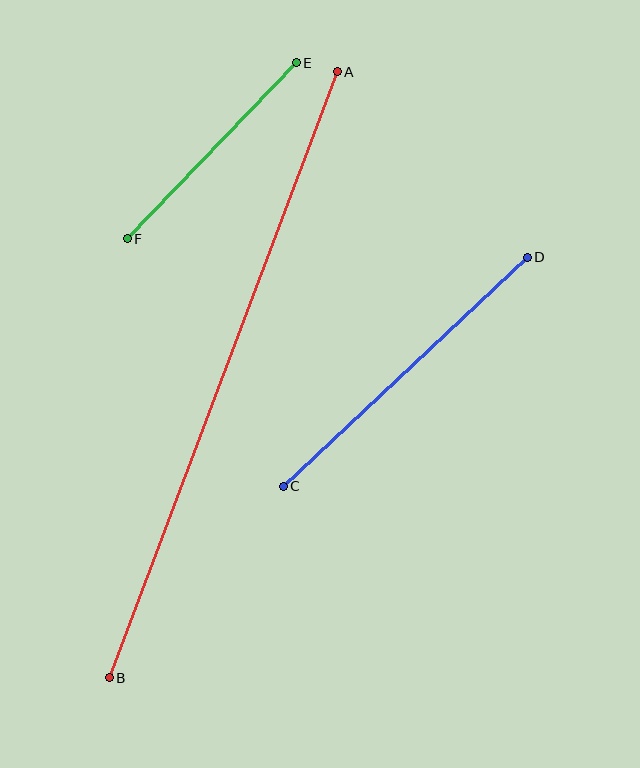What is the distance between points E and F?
The distance is approximately 244 pixels.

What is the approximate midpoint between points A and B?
The midpoint is at approximately (223, 375) pixels.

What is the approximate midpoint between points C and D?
The midpoint is at approximately (405, 372) pixels.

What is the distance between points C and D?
The distance is approximately 335 pixels.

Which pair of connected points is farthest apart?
Points A and B are farthest apart.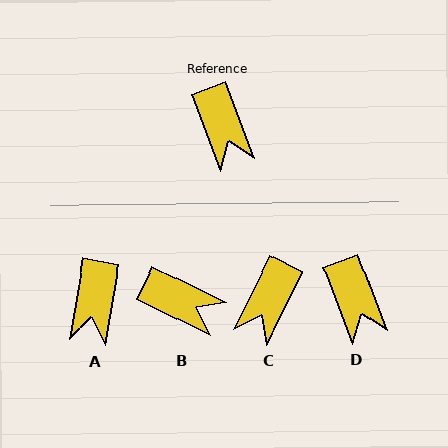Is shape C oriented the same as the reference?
No, it is off by about 47 degrees.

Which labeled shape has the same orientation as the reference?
D.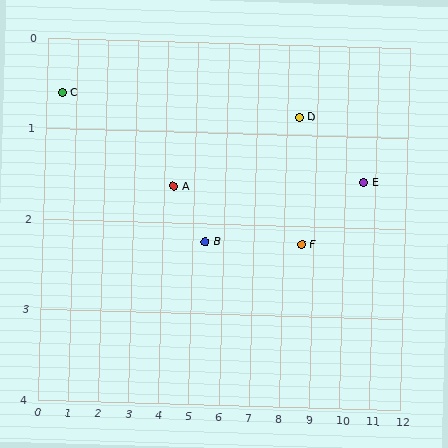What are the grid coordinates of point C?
Point C is at approximately (0.5, 0.6).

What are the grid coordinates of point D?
Point D is at approximately (8.4, 0.8).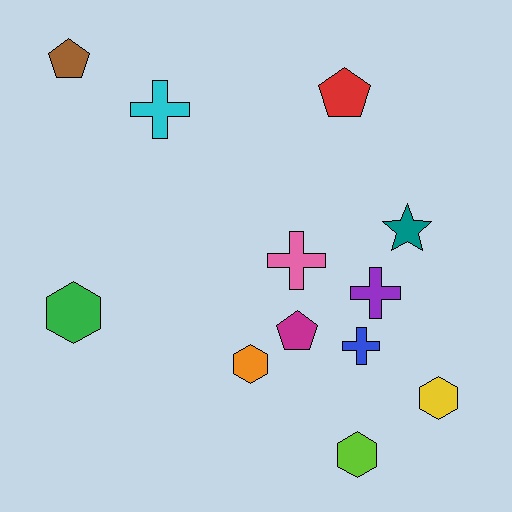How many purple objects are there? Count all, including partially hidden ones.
There is 1 purple object.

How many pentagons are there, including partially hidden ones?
There are 3 pentagons.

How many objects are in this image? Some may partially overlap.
There are 12 objects.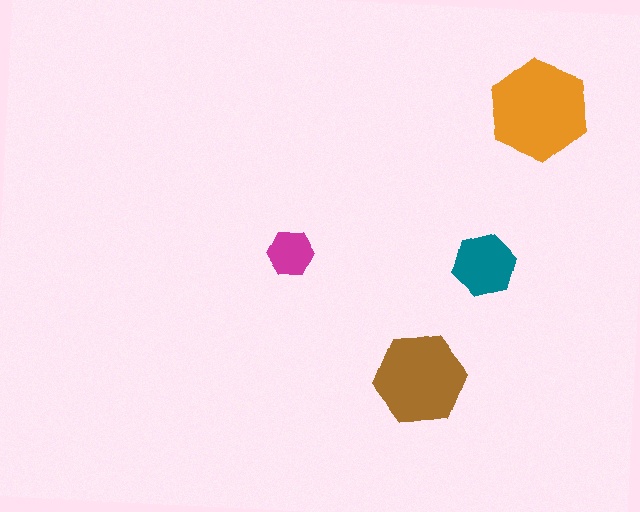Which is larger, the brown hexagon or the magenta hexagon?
The brown one.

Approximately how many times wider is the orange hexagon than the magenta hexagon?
About 2 times wider.